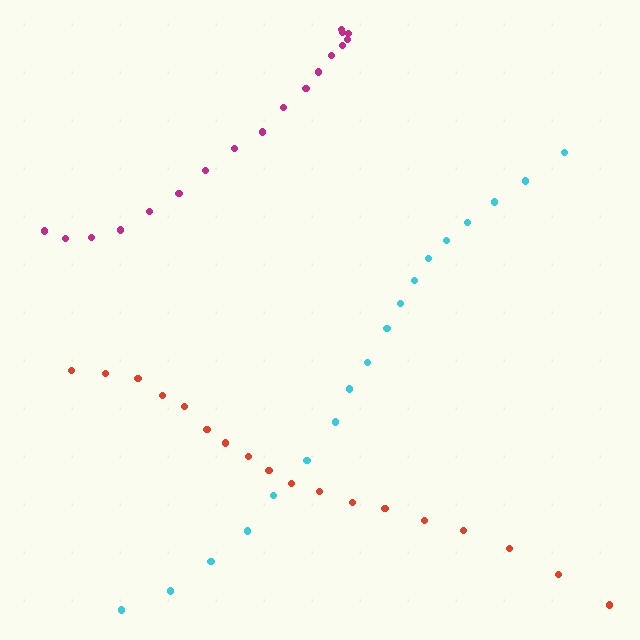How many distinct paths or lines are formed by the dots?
There are 3 distinct paths.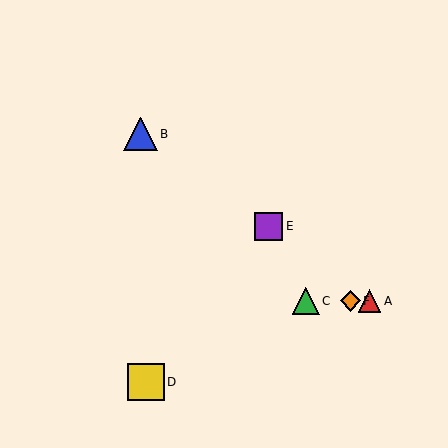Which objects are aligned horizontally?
Objects A, C, F are aligned horizontally.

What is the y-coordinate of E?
Object E is at y≈226.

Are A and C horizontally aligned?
Yes, both are at y≈301.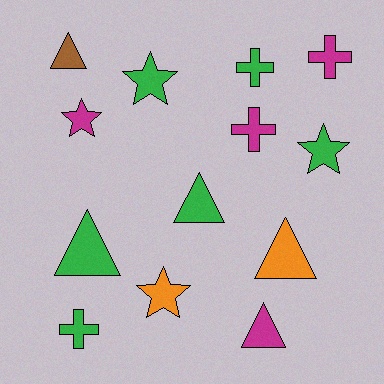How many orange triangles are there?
There is 1 orange triangle.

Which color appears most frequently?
Green, with 6 objects.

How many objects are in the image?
There are 13 objects.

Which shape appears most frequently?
Triangle, with 5 objects.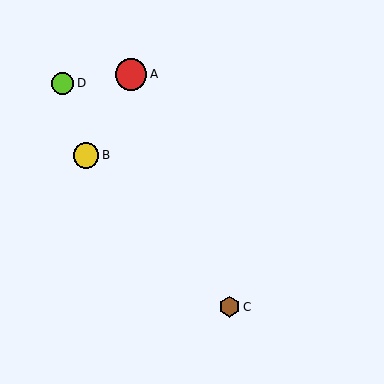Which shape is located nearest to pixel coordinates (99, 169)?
The yellow circle (labeled B) at (86, 155) is nearest to that location.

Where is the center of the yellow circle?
The center of the yellow circle is at (86, 155).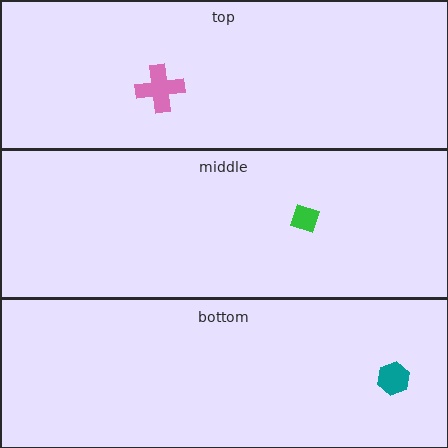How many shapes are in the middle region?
1.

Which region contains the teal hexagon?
The bottom region.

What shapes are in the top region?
The pink cross.